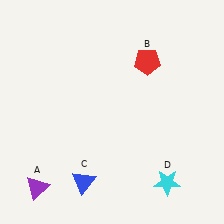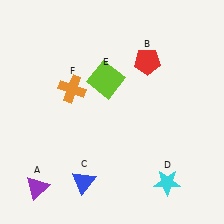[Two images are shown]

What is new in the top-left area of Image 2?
An orange cross (F) was added in the top-left area of Image 2.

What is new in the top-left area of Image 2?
A lime square (E) was added in the top-left area of Image 2.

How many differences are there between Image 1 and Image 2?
There are 2 differences between the two images.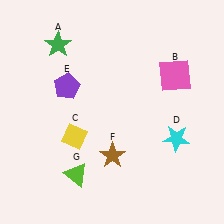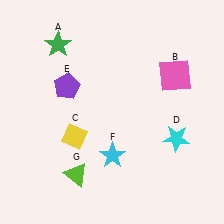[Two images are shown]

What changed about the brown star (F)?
In Image 1, F is brown. In Image 2, it changed to cyan.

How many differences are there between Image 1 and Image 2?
There is 1 difference between the two images.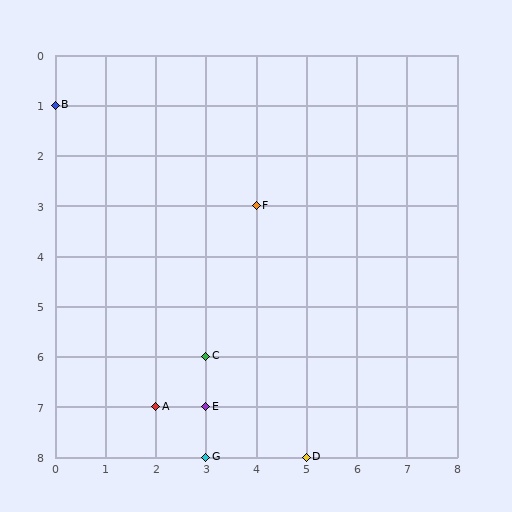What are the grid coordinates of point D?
Point D is at grid coordinates (5, 8).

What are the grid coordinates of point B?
Point B is at grid coordinates (0, 1).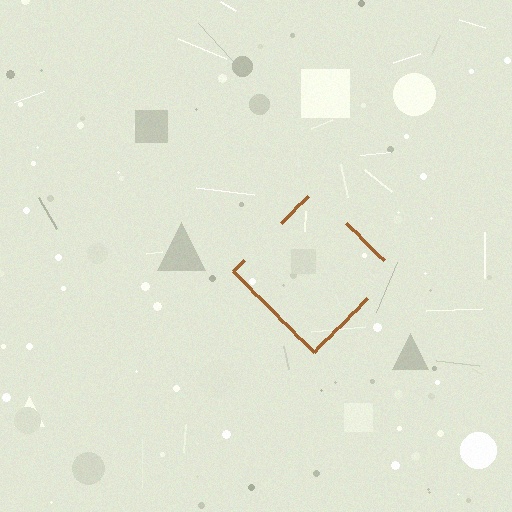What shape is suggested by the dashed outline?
The dashed outline suggests a diamond.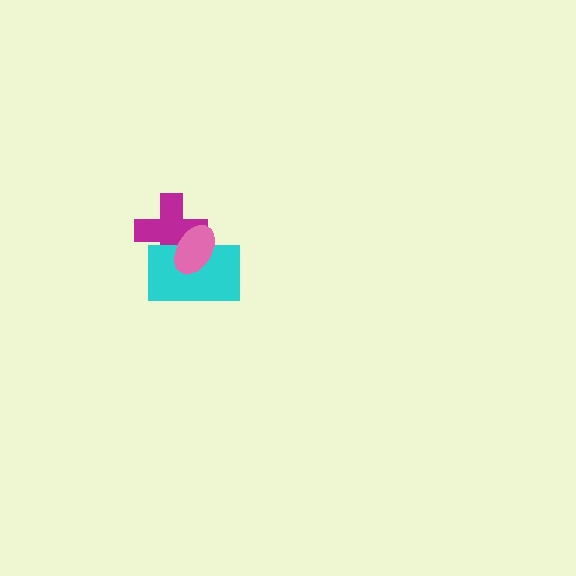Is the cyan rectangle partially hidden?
Yes, it is partially covered by another shape.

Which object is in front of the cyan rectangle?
The pink ellipse is in front of the cyan rectangle.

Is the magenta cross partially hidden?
Yes, it is partially covered by another shape.